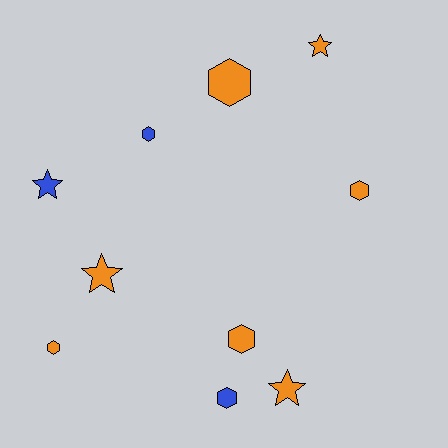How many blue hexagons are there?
There are 2 blue hexagons.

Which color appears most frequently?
Orange, with 7 objects.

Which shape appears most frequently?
Hexagon, with 6 objects.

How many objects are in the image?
There are 10 objects.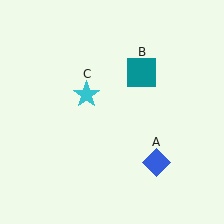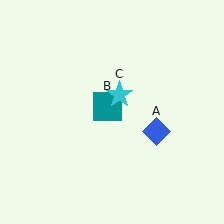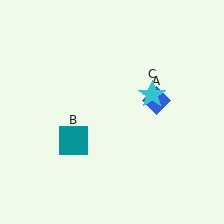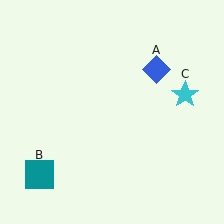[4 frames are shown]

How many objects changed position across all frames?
3 objects changed position: blue diamond (object A), teal square (object B), cyan star (object C).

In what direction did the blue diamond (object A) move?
The blue diamond (object A) moved up.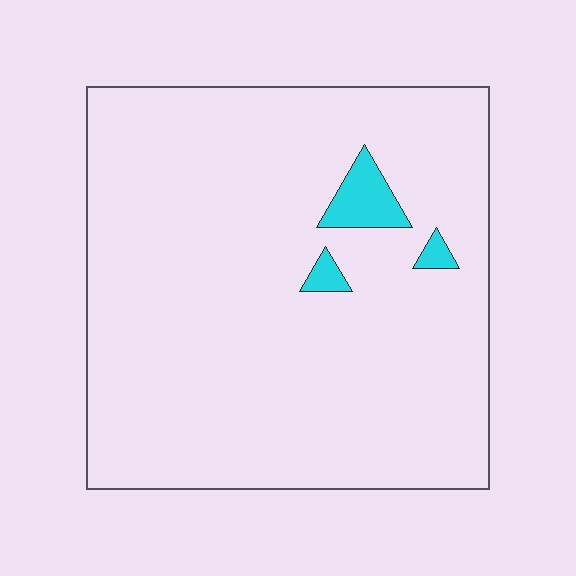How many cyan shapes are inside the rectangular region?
3.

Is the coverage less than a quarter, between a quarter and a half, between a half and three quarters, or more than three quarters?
Less than a quarter.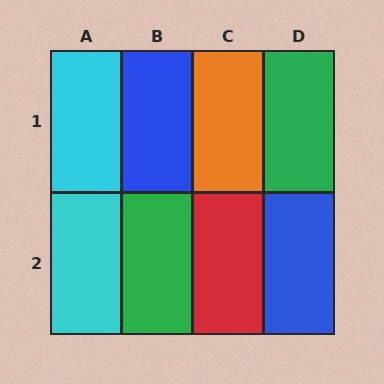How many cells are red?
1 cell is red.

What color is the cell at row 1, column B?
Blue.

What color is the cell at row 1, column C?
Orange.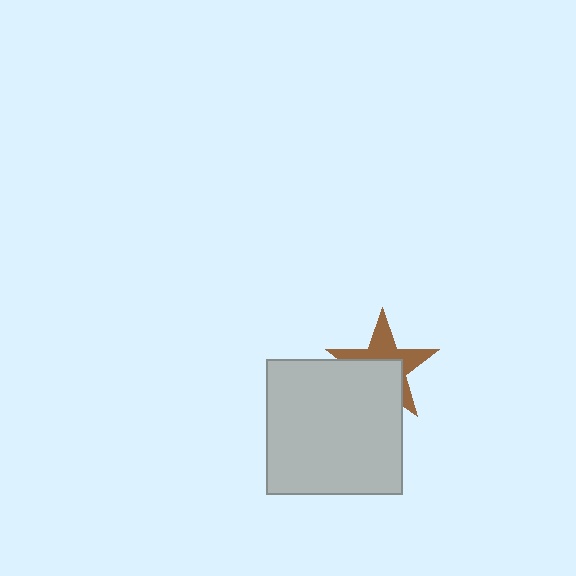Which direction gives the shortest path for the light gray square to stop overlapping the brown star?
Moving down gives the shortest separation.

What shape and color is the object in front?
The object in front is a light gray square.